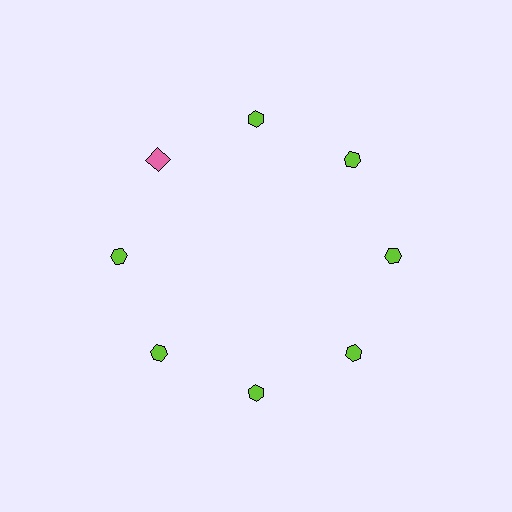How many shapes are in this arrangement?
There are 8 shapes arranged in a ring pattern.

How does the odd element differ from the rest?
It differs in both color (pink instead of lime) and shape (square instead of hexagon).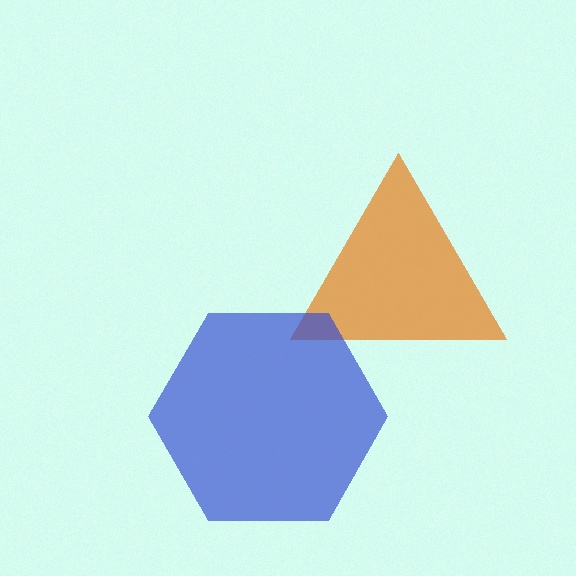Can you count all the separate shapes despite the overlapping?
Yes, there are 2 separate shapes.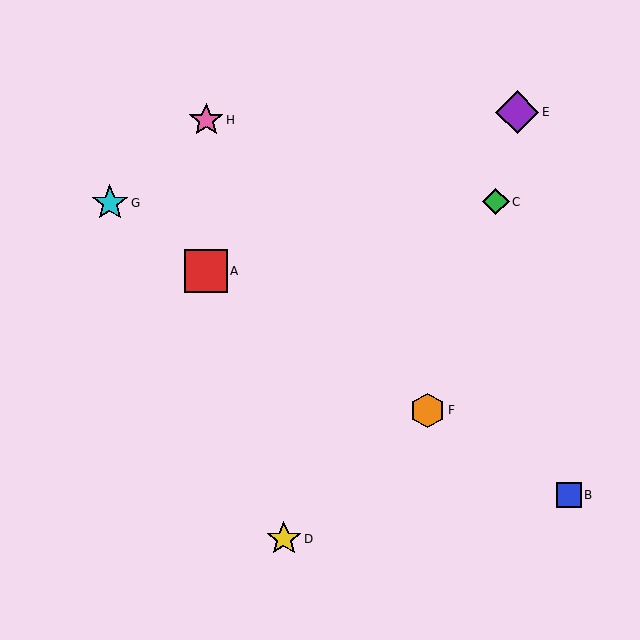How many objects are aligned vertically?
2 objects (A, H) are aligned vertically.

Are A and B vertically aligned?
No, A is at x≈206 and B is at x≈569.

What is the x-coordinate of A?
Object A is at x≈206.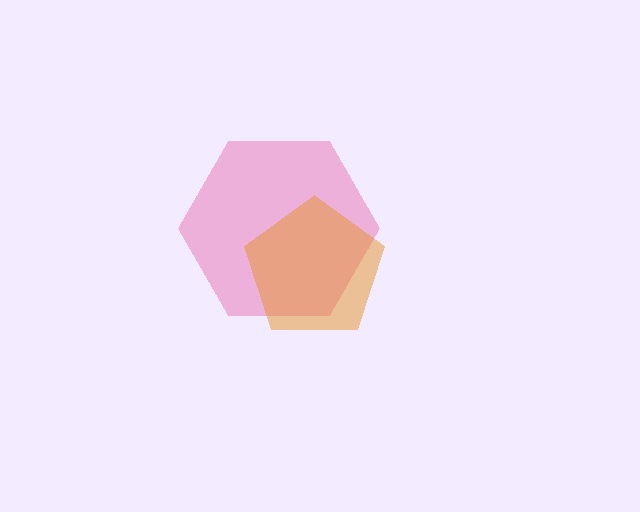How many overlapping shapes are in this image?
There are 2 overlapping shapes in the image.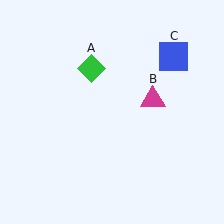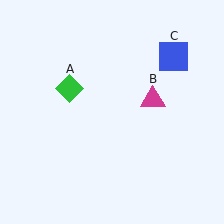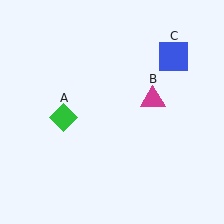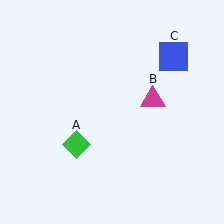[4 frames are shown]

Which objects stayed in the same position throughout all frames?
Magenta triangle (object B) and blue square (object C) remained stationary.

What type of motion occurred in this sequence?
The green diamond (object A) rotated counterclockwise around the center of the scene.